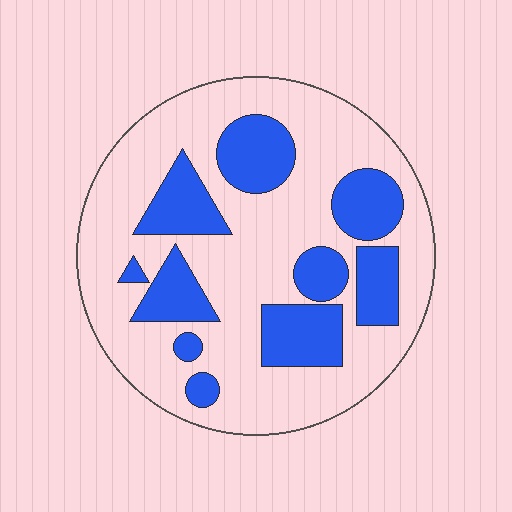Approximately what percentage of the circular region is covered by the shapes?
Approximately 30%.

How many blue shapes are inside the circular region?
10.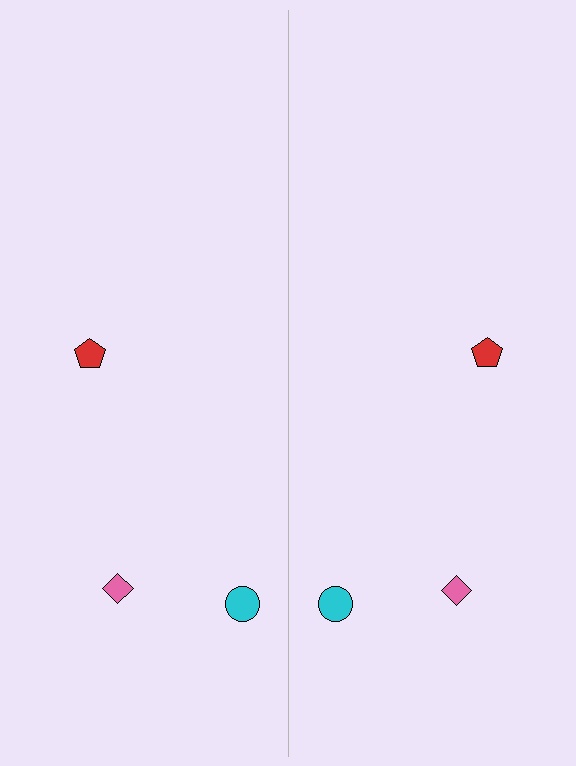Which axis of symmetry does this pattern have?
The pattern has a vertical axis of symmetry running through the center of the image.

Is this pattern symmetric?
Yes, this pattern has bilateral (reflection) symmetry.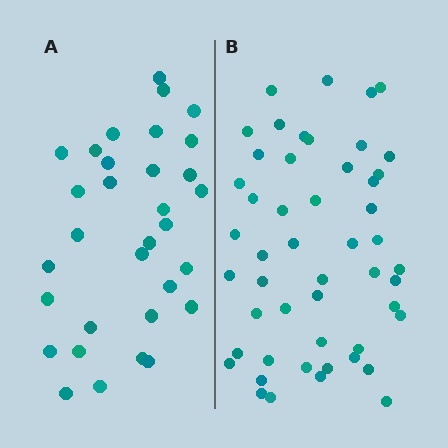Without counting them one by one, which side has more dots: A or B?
Region B (the right region) has more dots.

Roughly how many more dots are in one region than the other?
Region B has approximately 20 more dots than region A.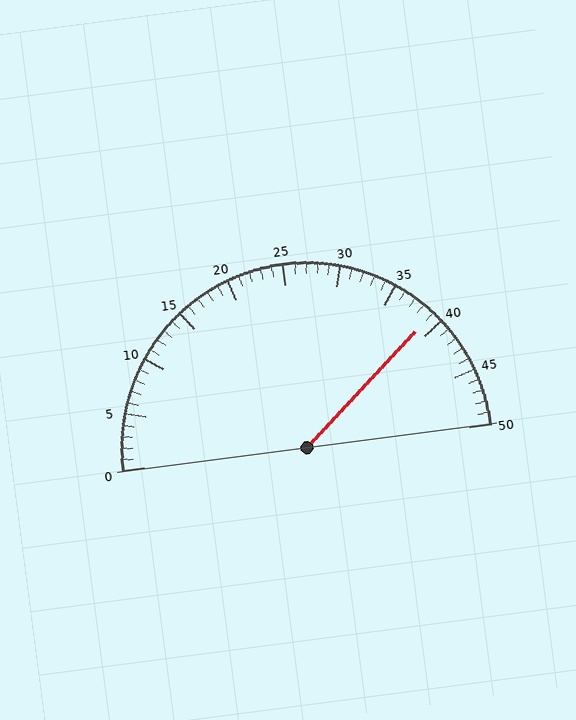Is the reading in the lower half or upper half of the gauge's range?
The reading is in the upper half of the range (0 to 50).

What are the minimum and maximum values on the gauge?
The gauge ranges from 0 to 50.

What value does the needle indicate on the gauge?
The needle indicates approximately 39.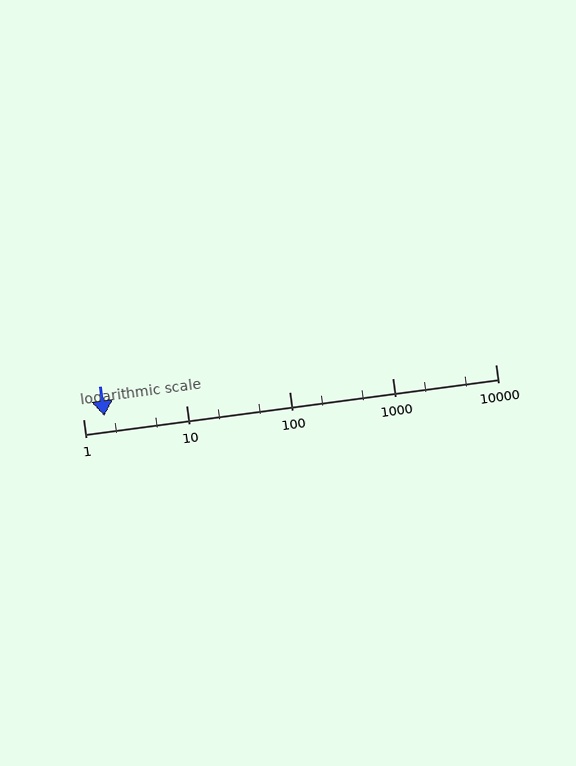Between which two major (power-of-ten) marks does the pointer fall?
The pointer is between 1 and 10.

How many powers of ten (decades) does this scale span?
The scale spans 4 decades, from 1 to 10000.